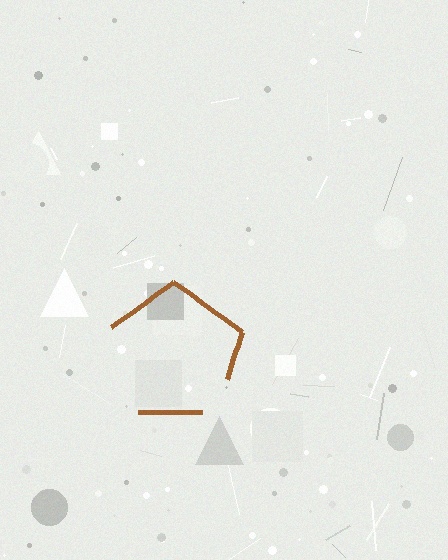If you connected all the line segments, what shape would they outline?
They would outline a pentagon.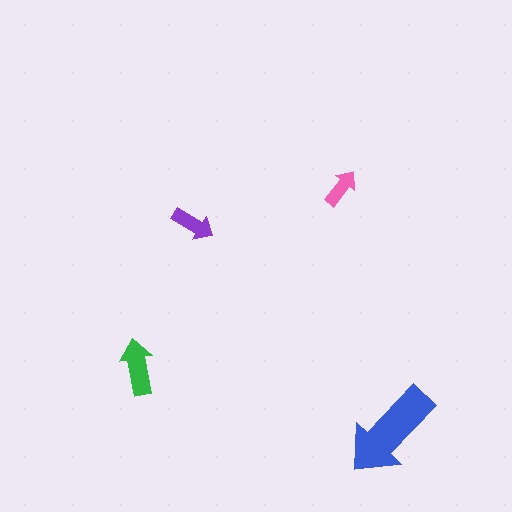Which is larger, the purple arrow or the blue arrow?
The blue one.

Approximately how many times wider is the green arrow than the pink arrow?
About 1.5 times wider.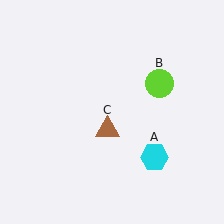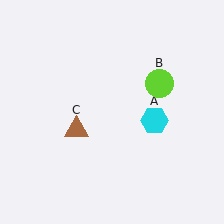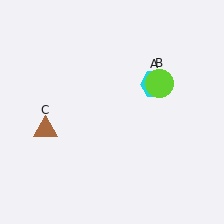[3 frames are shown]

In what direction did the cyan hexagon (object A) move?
The cyan hexagon (object A) moved up.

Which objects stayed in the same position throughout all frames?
Lime circle (object B) remained stationary.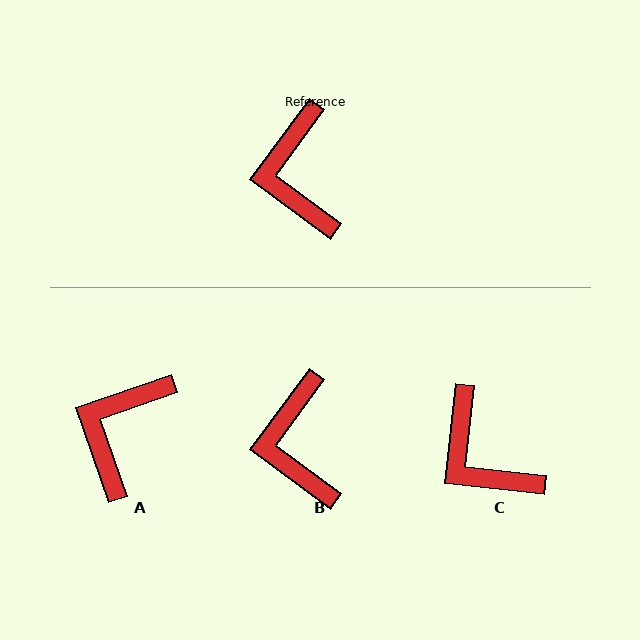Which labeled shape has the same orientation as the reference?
B.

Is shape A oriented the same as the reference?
No, it is off by about 34 degrees.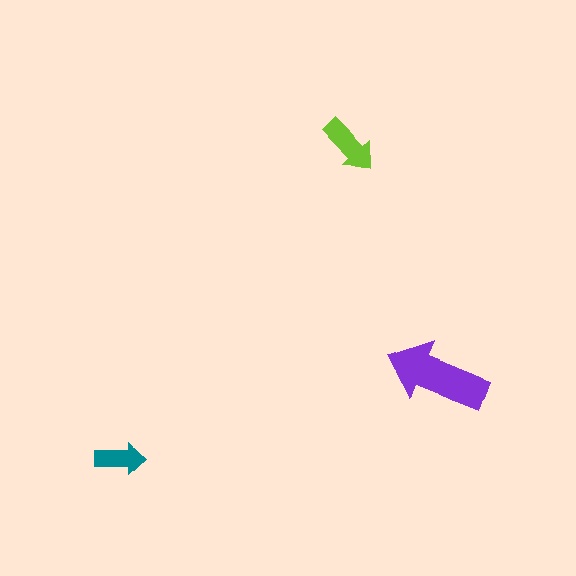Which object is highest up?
The lime arrow is topmost.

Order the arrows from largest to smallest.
the purple one, the lime one, the teal one.